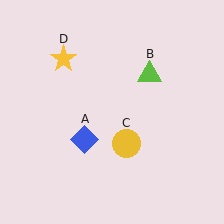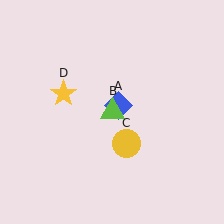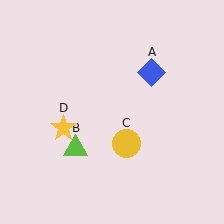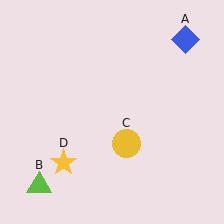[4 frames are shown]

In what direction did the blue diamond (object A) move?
The blue diamond (object A) moved up and to the right.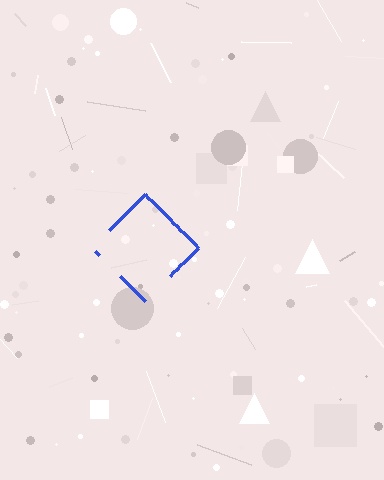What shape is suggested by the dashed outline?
The dashed outline suggests a diamond.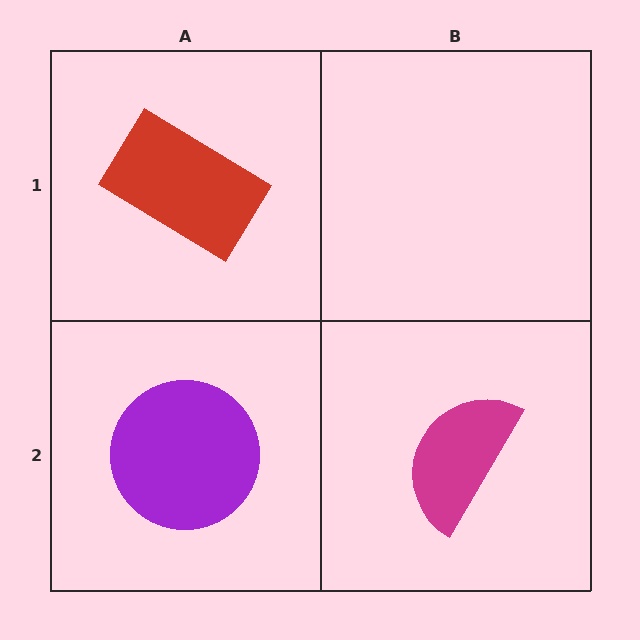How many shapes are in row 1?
1 shape.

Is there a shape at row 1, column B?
No, that cell is empty.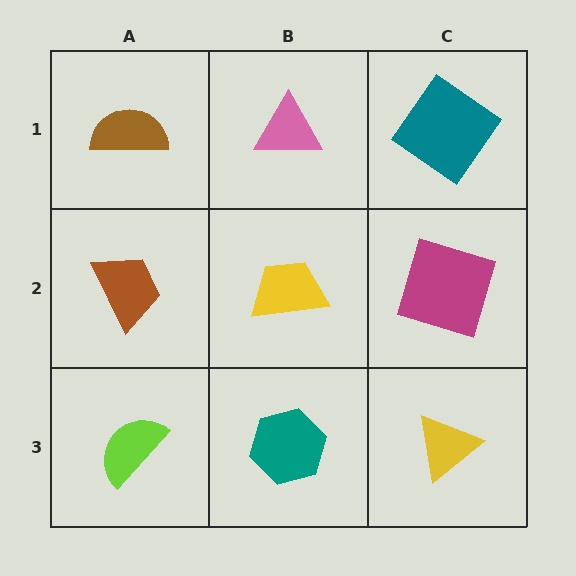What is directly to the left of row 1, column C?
A pink triangle.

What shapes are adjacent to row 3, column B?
A yellow trapezoid (row 2, column B), a lime semicircle (row 3, column A), a yellow triangle (row 3, column C).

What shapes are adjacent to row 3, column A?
A brown trapezoid (row 2, column A), a teal hexagon (row 3, column B).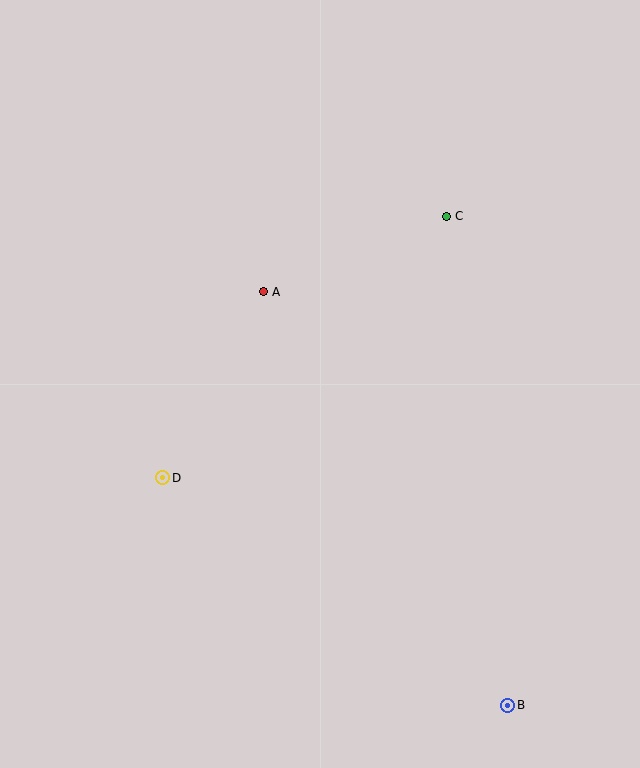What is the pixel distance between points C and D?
The distance between C and D is 386 pixels.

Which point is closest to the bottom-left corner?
Point D is closest to the bottom-left corner.